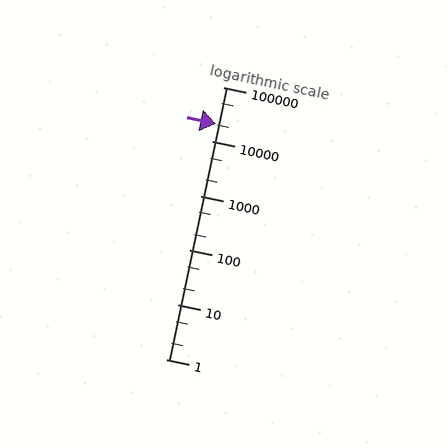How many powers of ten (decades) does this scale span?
The scale spans 5 decades, from 1 to 100000.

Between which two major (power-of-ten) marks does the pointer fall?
The pointer is between 10000 and 100000.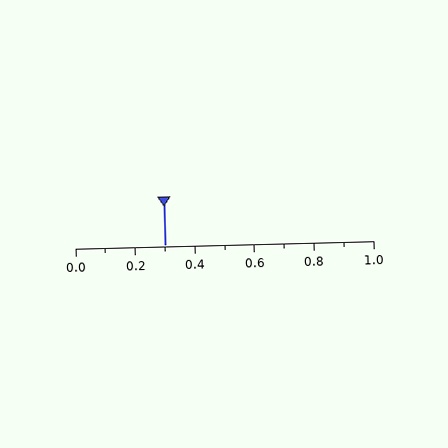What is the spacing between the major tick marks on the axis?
The major ticks are spaced 0.2 apart.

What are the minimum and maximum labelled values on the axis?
The axis runs from 0.0 to 1.0.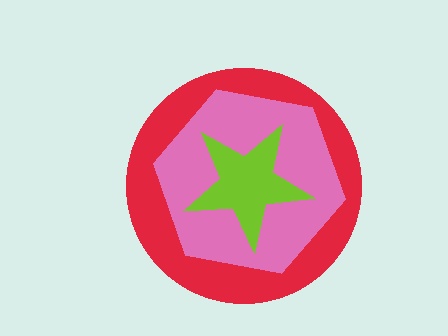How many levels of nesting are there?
3.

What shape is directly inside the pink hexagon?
The lime star.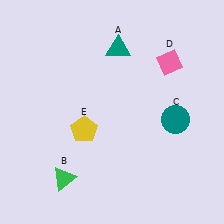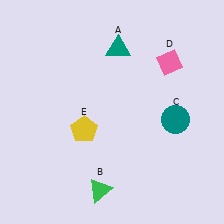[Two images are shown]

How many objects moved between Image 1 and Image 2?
1 object moved between the two images.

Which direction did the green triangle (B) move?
The green triangle (B) moved right.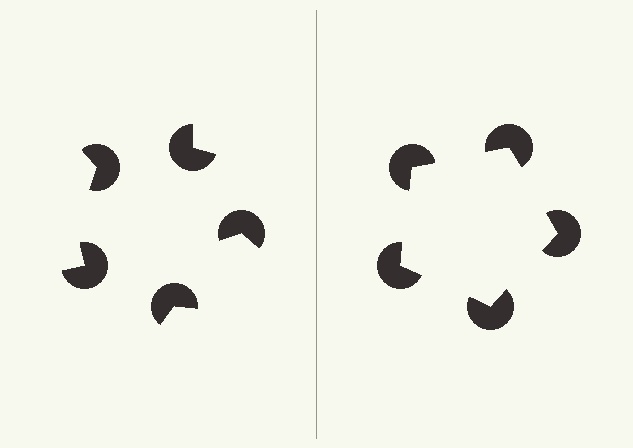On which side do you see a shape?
An illusory pentagon appears on the right side. On the left side the wedge cuts are rotated, so no coherent shape forms.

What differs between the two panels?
The pac-man discs are positioned identically on both sides; only the wedge orientations differ. On the right they align to a pentagon; on the left they are misaligned.